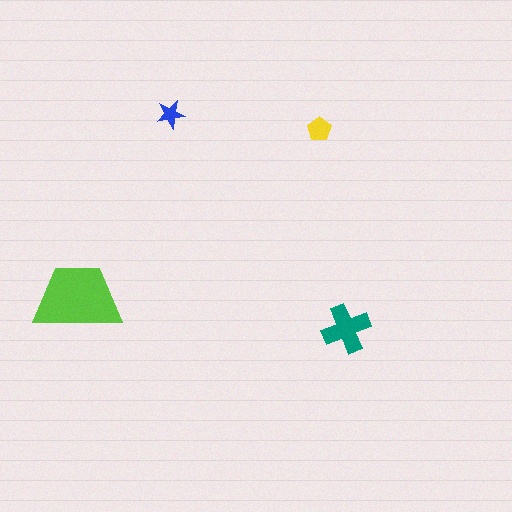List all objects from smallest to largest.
The blue star, the yellow pentagon, the teal cross, the lime trapezoid.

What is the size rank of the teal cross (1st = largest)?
2nd.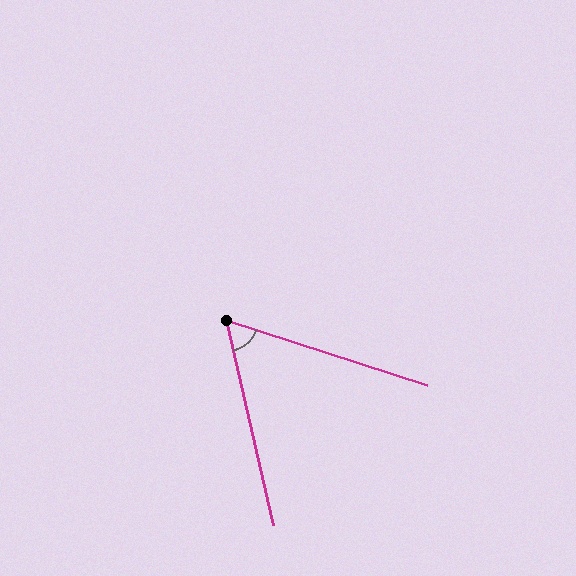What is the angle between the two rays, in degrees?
Approximately 59 degrees.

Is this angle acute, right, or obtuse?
It is acute.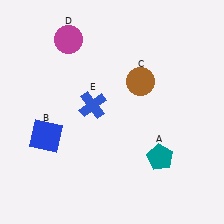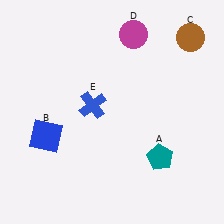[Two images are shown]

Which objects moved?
The objects that moved are: the brown circle (C), the magenta circle (D).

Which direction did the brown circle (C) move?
The brown circle (C) moved right.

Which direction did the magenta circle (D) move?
The magenta circle (D) moved right.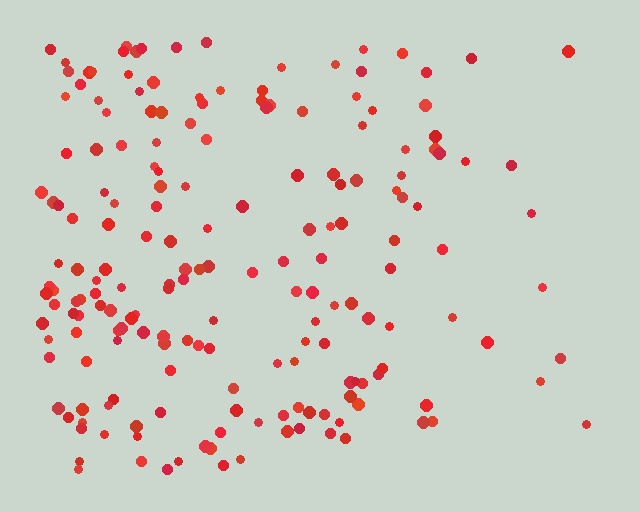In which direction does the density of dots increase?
From right to left, with the left side densest.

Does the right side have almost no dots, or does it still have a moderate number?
Still a moderate number, just noticeably fewer than the left.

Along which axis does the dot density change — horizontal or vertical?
Horizontal.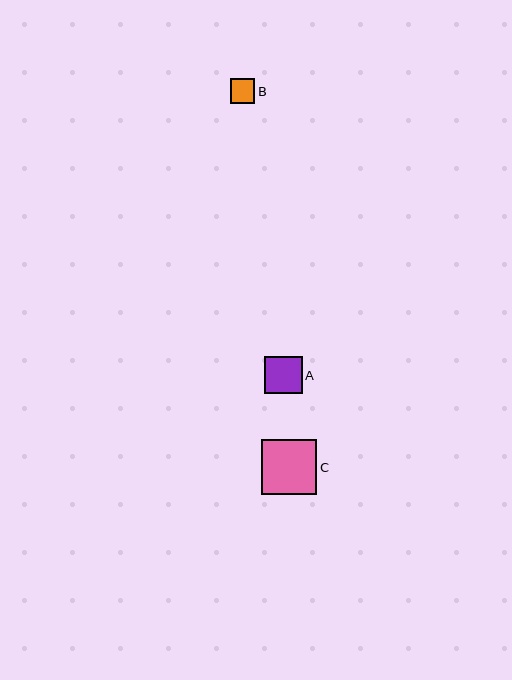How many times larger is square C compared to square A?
Square C is approximately 1.5 times the size of square A.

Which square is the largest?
Square C is the largest with a size of approximately 56 pixels.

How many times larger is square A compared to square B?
Square A is approximately 1.5 times the size of square B.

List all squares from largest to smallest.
From largest to smallest: C, A, B.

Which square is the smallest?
Square B is the smallest with a size of approximately 24 pixels.